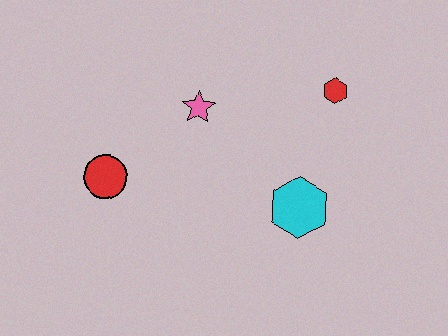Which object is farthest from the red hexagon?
The red circle is farthest from the red hexagon.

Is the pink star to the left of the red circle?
No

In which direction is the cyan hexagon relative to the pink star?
The cyan hexagon is to the right of the pink star.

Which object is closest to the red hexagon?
The cyan hexagon is closest to the red hexagon.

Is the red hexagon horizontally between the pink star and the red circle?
No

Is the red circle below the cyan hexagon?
No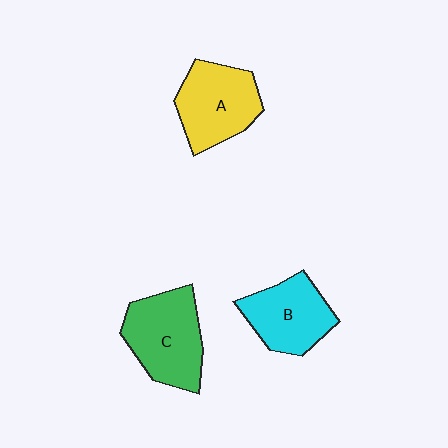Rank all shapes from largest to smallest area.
From largest to smallest: C (green), A (yellow), B (cyan).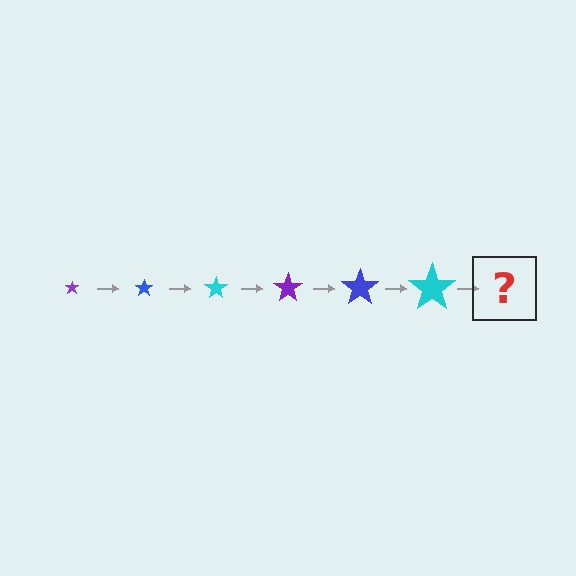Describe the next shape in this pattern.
It should be a purple star, larger than the previous one.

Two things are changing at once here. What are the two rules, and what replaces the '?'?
The two rules are that the star grows larger each step and the color cycles through purple, blue, and cyan. The '?' should be a purple star, larger than the previous one.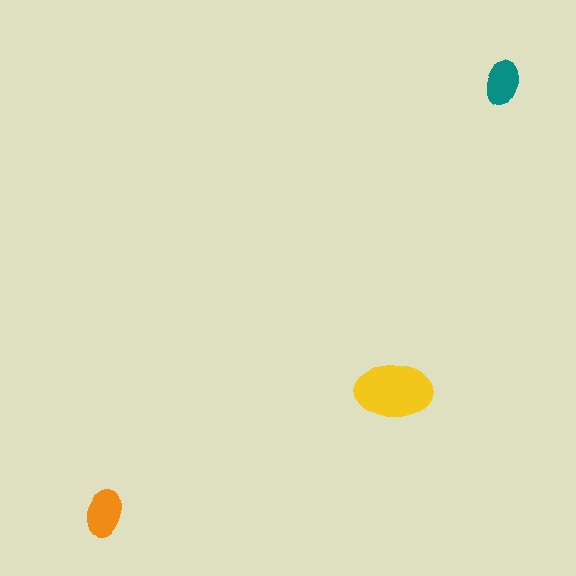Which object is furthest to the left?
The orange ellipse is leftmost.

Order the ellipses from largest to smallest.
the yellow one, the orange one, the teal one.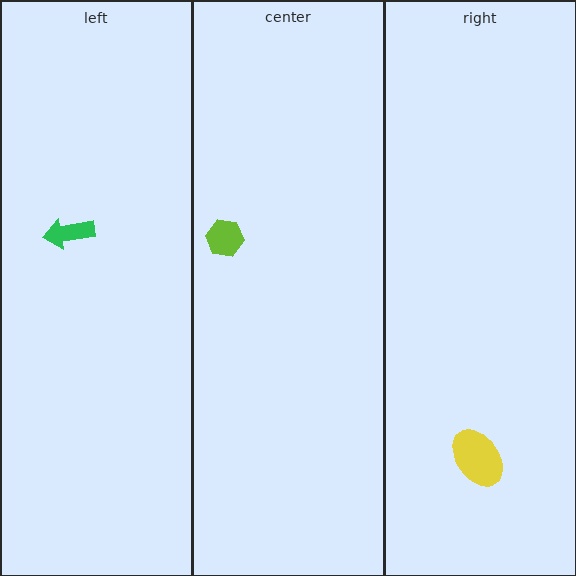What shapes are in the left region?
The green arrow.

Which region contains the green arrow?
The left region.